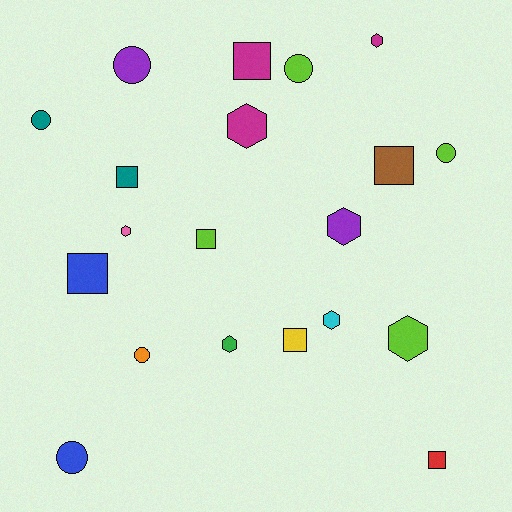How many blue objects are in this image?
There are 2 blue objects.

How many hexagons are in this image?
There are 7 hexagons.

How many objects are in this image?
There are 20 objects.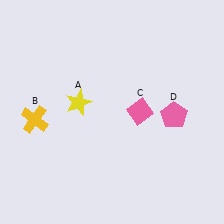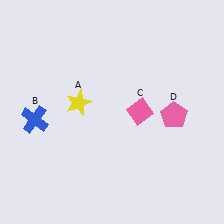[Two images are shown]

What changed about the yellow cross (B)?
In Image 1, B is yellow. In Image 2, it changed to blue.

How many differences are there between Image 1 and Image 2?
There is 1 difference between the two images.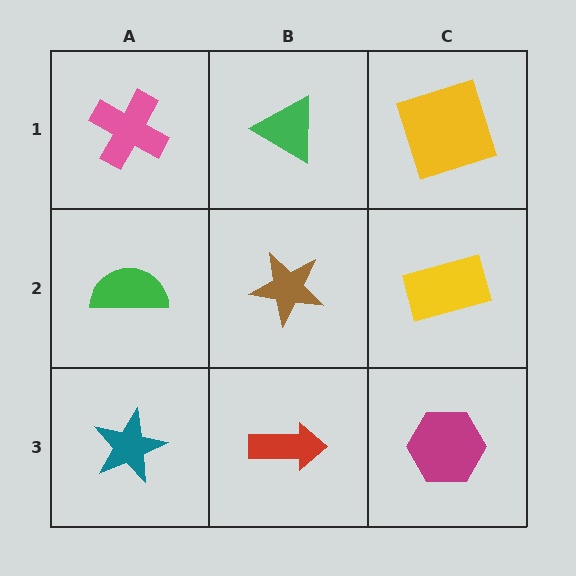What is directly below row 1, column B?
A brown star.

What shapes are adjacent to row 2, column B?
A green triangle (row 1, column B), a red arrow (row 3, column B), a green semicircle (row 2, column A), a yellow rectangle (row 2, column C).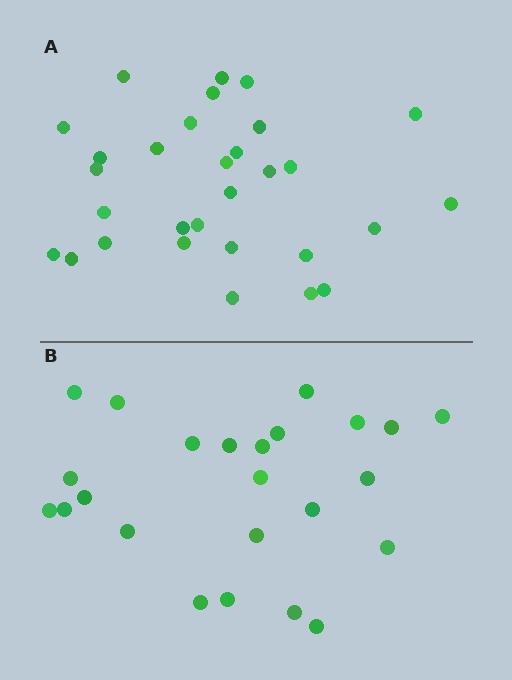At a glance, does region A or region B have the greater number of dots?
Region A (the top region) has more dots.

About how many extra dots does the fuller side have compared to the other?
Region A has about 6 more dots than region B.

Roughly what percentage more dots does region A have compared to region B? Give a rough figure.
About 25% more.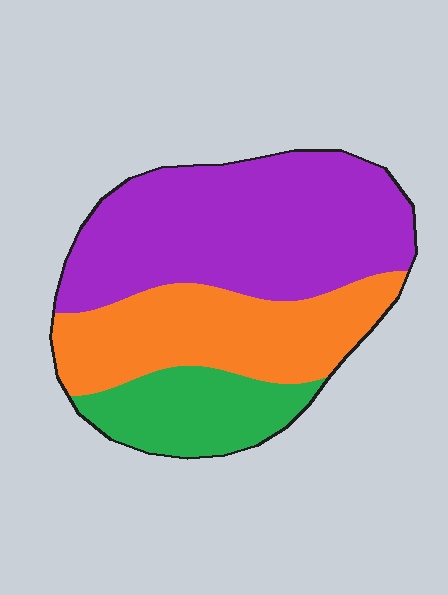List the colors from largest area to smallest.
From largest to smallest: purple, orange, green.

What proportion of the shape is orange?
Orange covers around 30% of the shape.